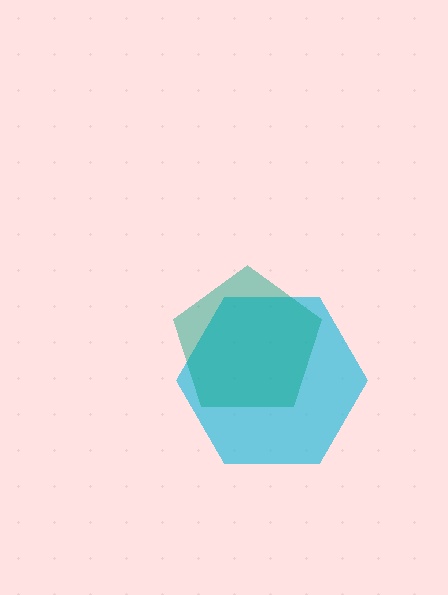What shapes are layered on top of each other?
The layered shapes are: a cyan hexagon, a teal pentagon.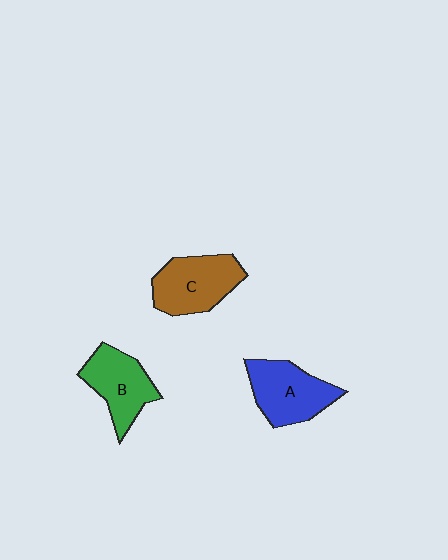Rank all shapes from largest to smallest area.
From largest to smallest: C (brown), A (blue), B (green).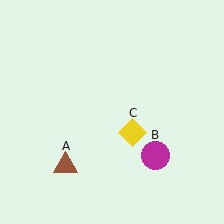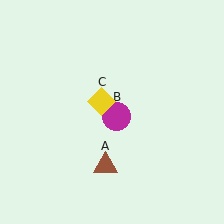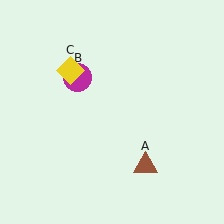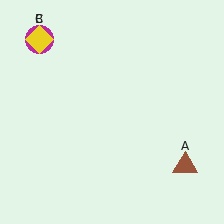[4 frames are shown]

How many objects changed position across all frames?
3 objects changed position: brown triangle (object A), magenta circle (object B), yellow diamond (object C).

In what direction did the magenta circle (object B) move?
The magenta circle (object B) moved up and to the left.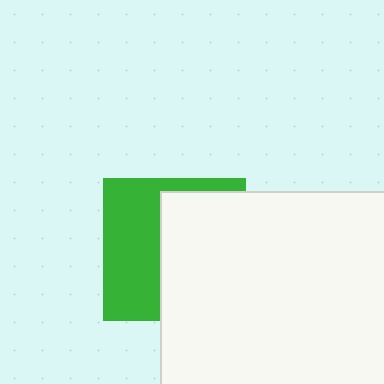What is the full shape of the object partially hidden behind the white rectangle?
The partially hidden object is a green square.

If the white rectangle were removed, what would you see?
You would see the complete green square.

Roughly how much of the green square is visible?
About half of it is visible (roughly 45%).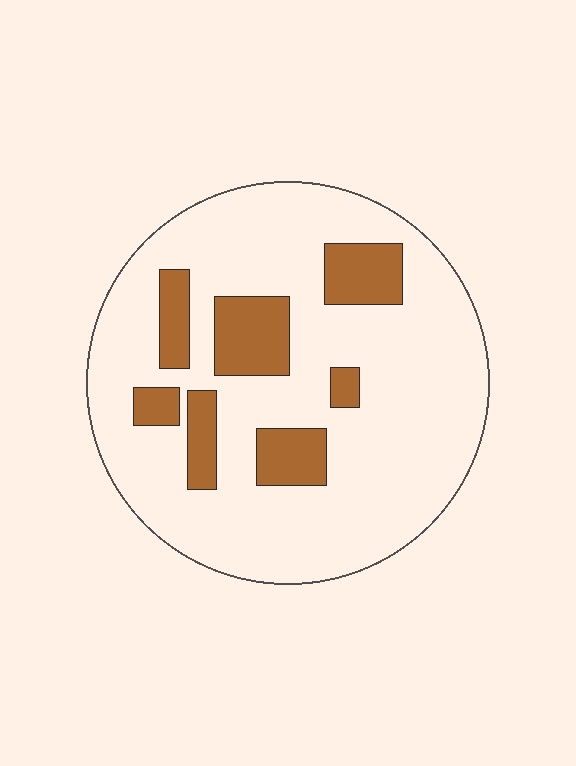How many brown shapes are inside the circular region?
7.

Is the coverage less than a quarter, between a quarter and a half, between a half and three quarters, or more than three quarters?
Less than a quarter.